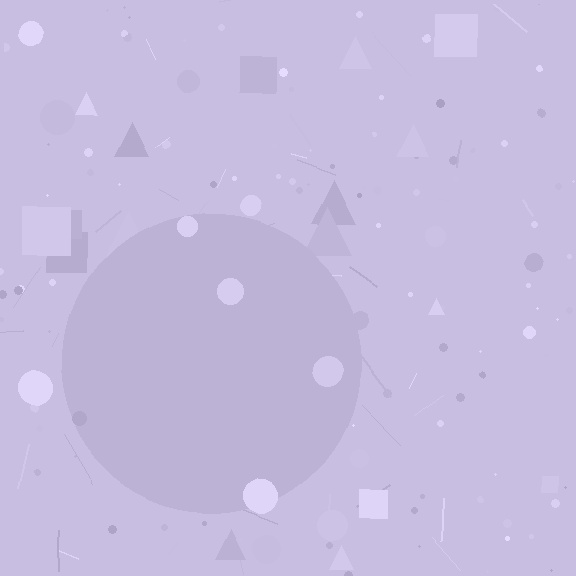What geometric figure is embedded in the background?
A circle is embedded in the background.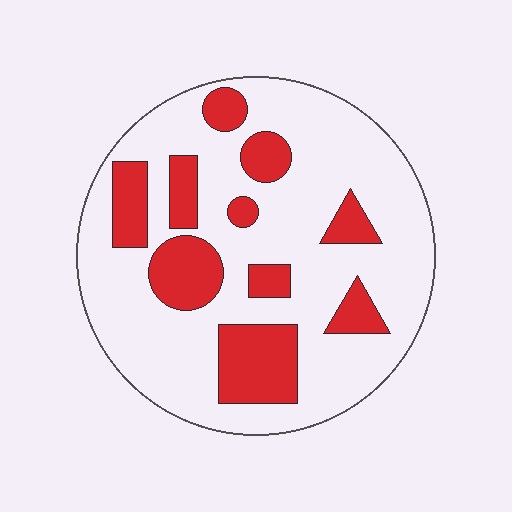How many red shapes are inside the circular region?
10.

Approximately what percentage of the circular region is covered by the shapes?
Approximately 25%.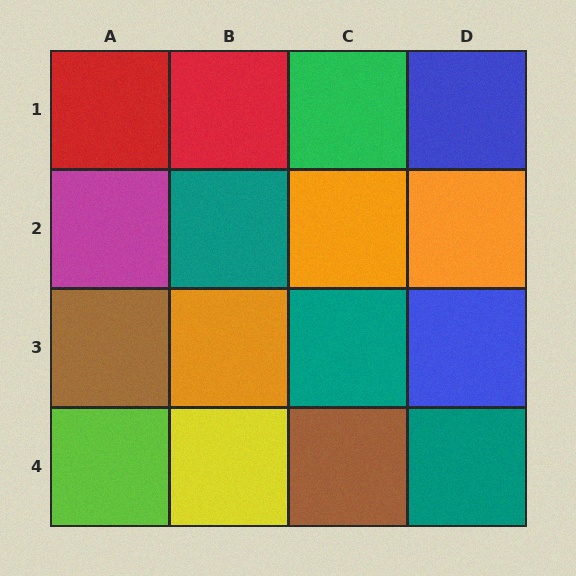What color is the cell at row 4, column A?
Lime.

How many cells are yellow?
1 cell is yellow.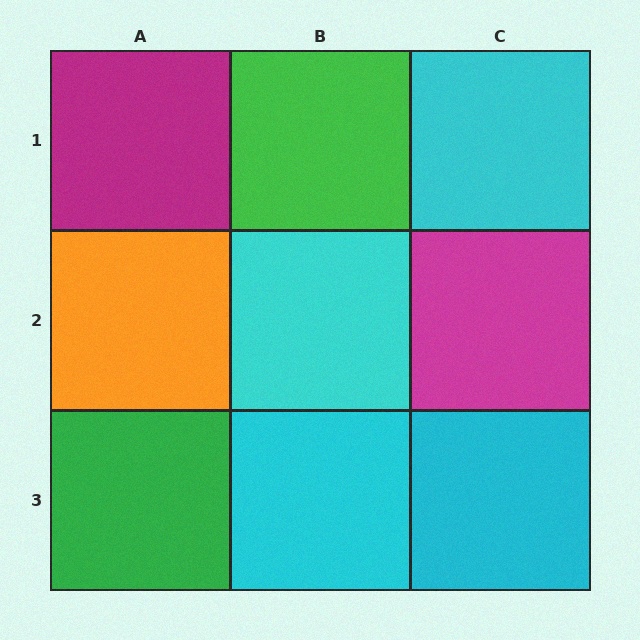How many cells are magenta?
2 cells are magenta.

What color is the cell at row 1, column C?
Cyan.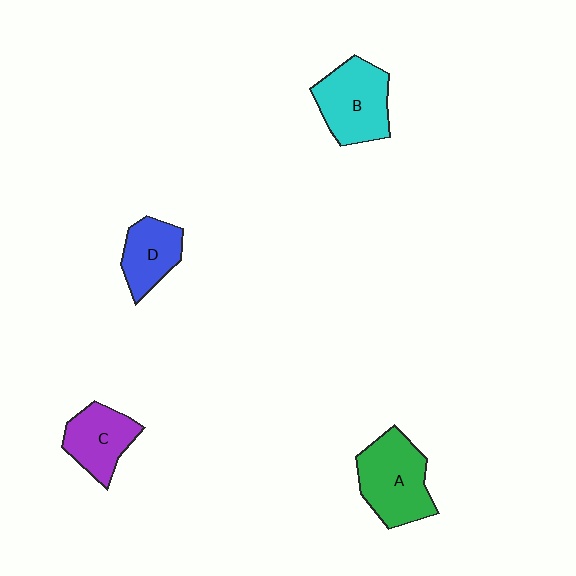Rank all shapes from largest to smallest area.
From largest to smallest: A (green), B (cyan), C (purple), D (blue).